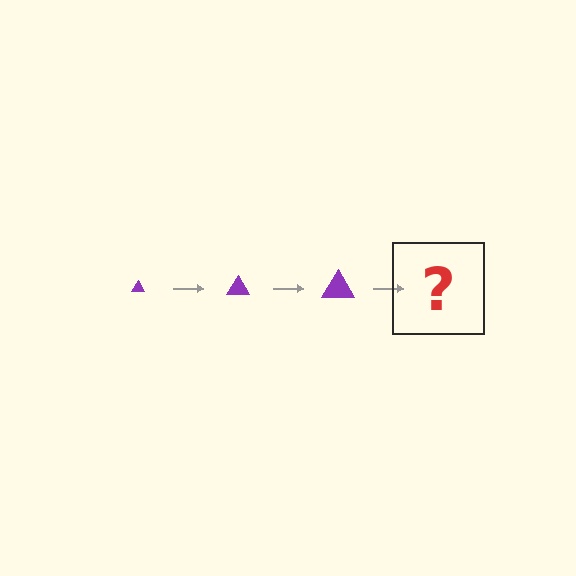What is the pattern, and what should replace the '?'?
The pattern is that the triangle gets progressively larger each step. The '?' should be a purple triangle, larger than the previous one.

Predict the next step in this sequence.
The next step is a purple triangle, larger than the previous one.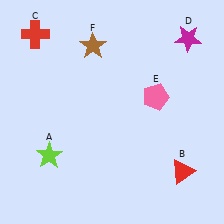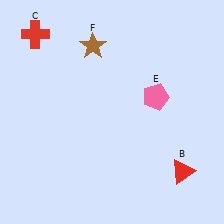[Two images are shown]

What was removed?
The lime star (A), the magenta star (D) were removed in Image 2.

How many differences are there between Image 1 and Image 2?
There are 2 differences between the two images.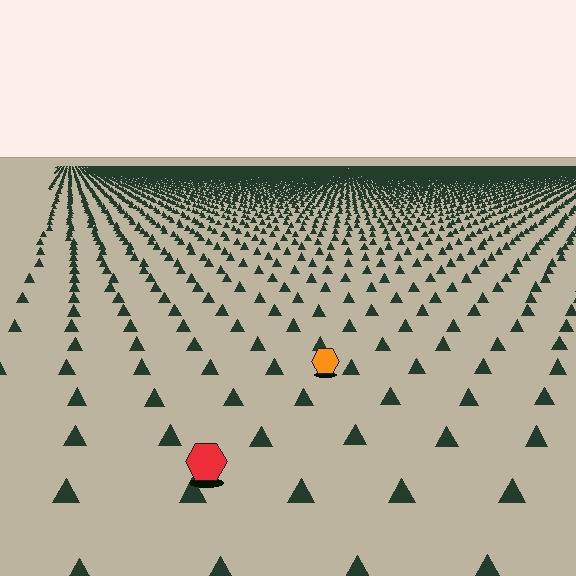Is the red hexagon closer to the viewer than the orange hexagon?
Yes. The red hexagon is closer — you can tell from the texture gradient: the ground texture is coarser near it.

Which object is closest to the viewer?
The red hexagon is closest. The texture marks near it are larger and more spread out.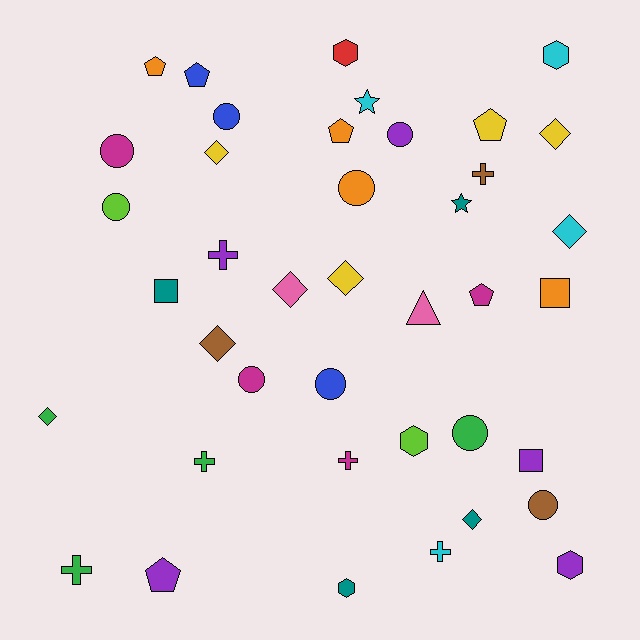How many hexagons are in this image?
There are 5 hexagons.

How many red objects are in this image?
There is 1 red object.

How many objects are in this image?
There are 40 objects.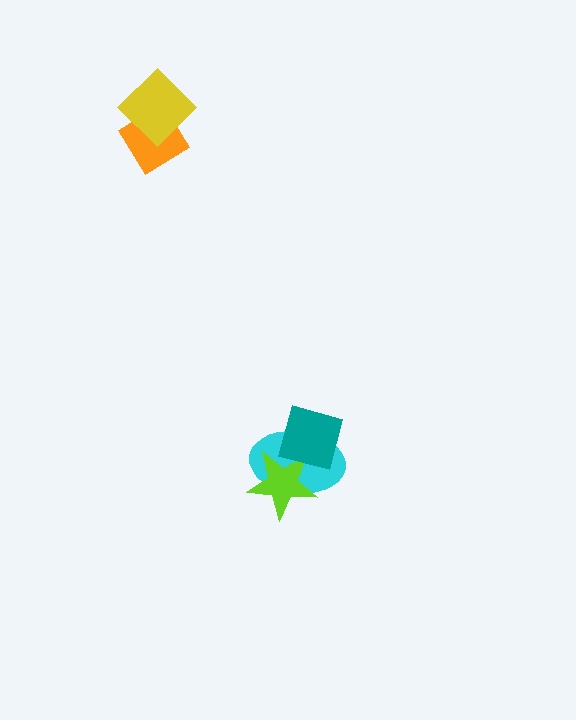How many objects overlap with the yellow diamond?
1 object overlaps with the yellow diamond.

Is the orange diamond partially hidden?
Yes, it is partially covered by another shape.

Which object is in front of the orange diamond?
The yellow diamond is in front of the orange diamond.